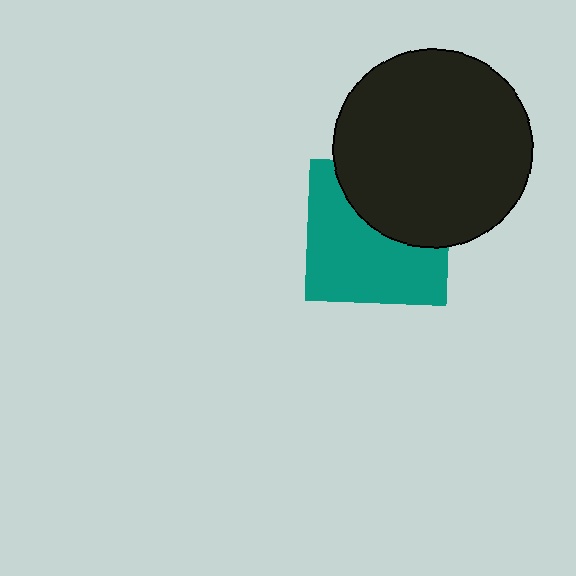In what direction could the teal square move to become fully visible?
The teal square could move down. That would shift it out from behind the black circle entirely.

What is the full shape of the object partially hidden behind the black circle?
The partially hidden object is a teal square.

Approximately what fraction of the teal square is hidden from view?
Roughly 40% of the teal square is hidden behind the black circle.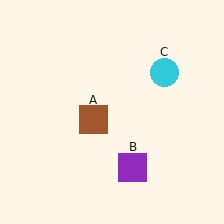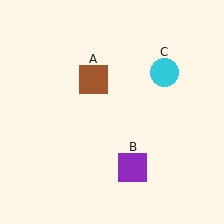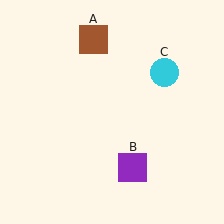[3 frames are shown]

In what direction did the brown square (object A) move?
The brown square (object A) moved up.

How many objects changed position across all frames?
1 object changed position: brown square (object A).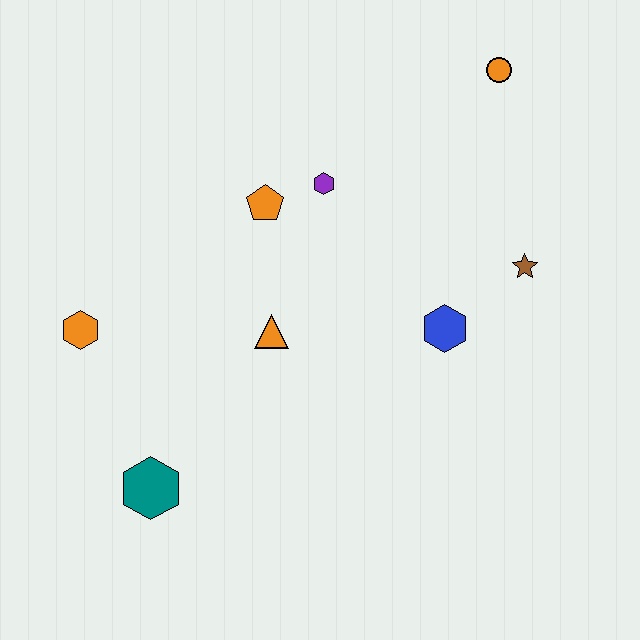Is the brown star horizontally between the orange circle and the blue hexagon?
No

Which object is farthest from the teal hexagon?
The orange circle is farthest from the teal hexagon.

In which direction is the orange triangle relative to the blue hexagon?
The orange triangle is to the left of the blue hexagon.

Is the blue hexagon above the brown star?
No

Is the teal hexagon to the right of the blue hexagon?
No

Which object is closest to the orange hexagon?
The teal hexagon is closest to the orange hexagon.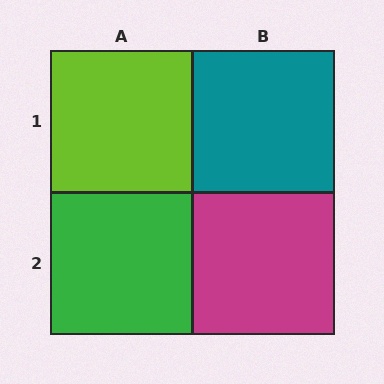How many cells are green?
1 cell is green.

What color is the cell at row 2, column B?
Magenta.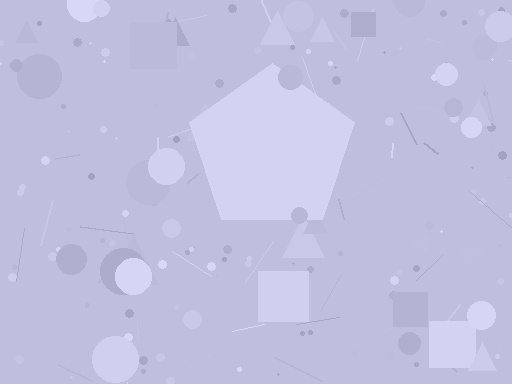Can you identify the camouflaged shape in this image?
The camouflaged shape is a pentagon.